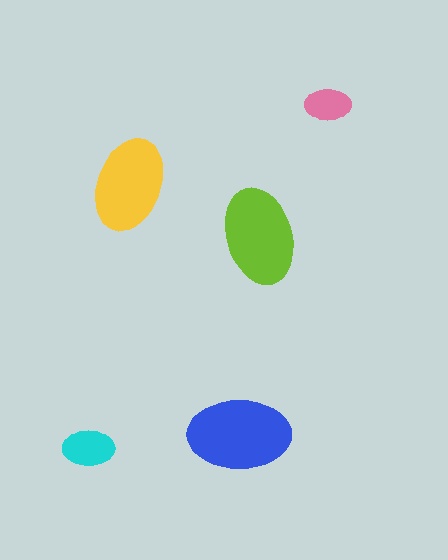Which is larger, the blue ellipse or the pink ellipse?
The blue one.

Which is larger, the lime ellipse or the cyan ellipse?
The lime one.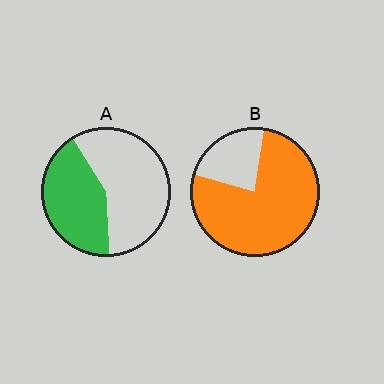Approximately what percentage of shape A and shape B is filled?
A is approximately 40% and B is approximately 75%.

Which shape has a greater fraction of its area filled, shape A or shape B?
Shape B.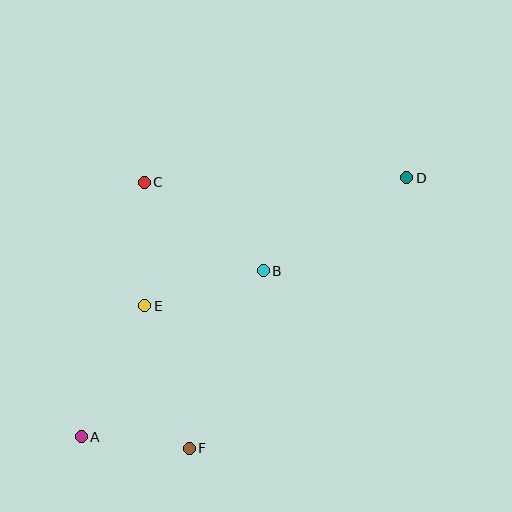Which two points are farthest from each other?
Points A and D are farthest from each other.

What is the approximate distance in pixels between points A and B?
The distance between A and B is approximately 246 pixels.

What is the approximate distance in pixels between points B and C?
The distance between B and C is approximately 148 pixels.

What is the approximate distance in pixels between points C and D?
The distance between C and D is approximately 263 pixels.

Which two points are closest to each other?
Points A and F are closest to each other.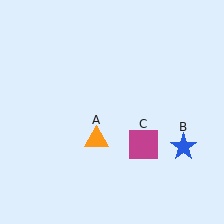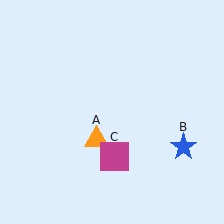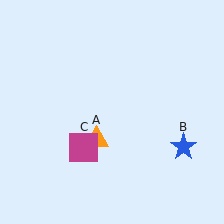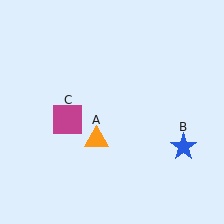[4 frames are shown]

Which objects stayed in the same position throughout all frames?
Orange triangle (object A) and blue star (object B) remained stationary.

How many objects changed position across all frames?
1 object changed position: magenta square (object C).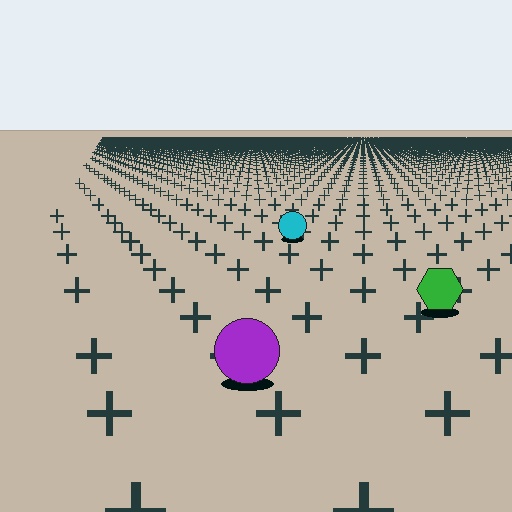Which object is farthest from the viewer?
The cyan circle is farthest from the viewer. It appears smaller and the ground texture around it is denser.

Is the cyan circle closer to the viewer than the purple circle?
No. The purple circle is closer — you can tell from the texture gradient: the ground texture is coarser near it.